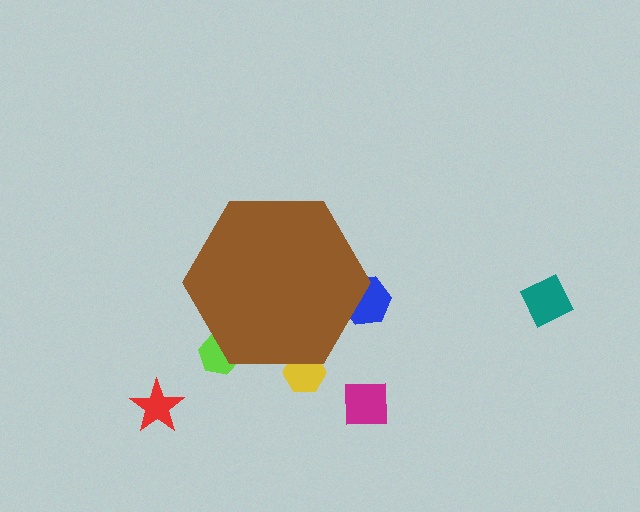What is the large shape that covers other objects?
A brown hexagon.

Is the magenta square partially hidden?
No, the magenta square is fully visible.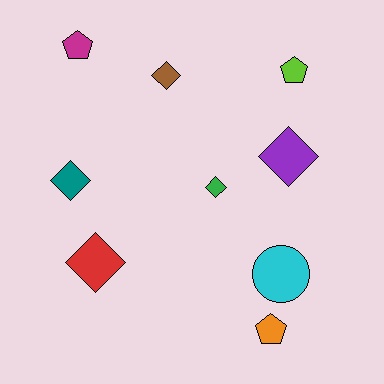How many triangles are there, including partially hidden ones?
There are no triangles.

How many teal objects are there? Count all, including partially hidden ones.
There is 1 teal object.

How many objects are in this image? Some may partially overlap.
There are 9 objects.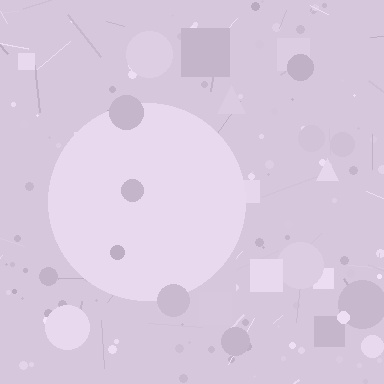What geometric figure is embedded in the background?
A circle is embedded in the background.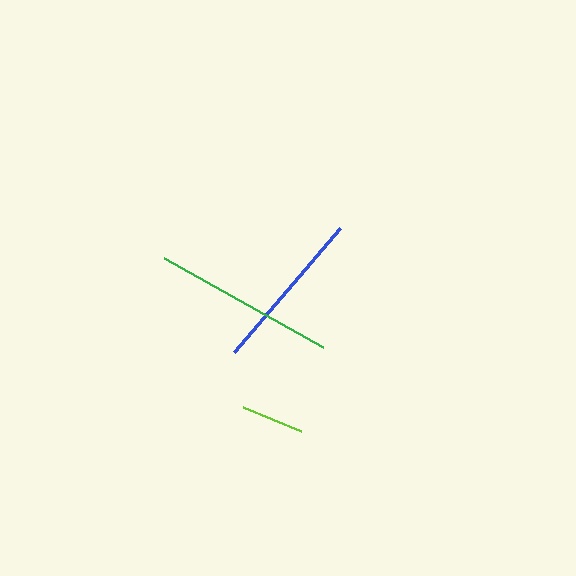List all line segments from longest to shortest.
From longest to shortest: green, blue, lime.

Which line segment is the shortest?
The lime line is the shortest at approximately 63 pixels.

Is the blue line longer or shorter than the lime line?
The blue line is longer than the lime line.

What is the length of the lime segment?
The lime segment is approximately 63 pixels long.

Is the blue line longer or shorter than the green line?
The green line is longer than the blue line.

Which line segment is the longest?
The green line is the longest at approximately 182 pixels.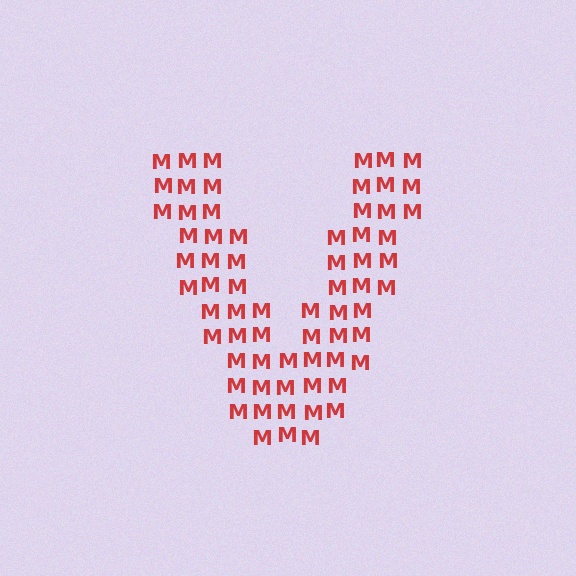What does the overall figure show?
The overall figure shows the letter V.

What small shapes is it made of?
It is made of small letter M's.